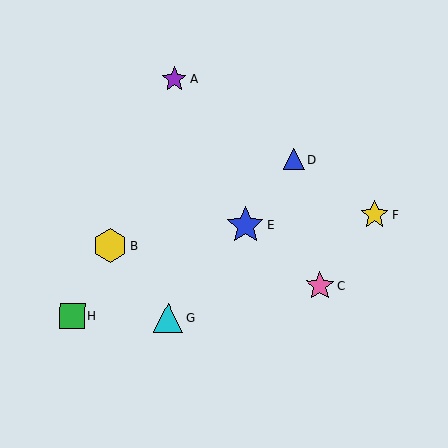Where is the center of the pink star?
The center of the pink star is at (319, 285).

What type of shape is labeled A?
Shape A is a purple star.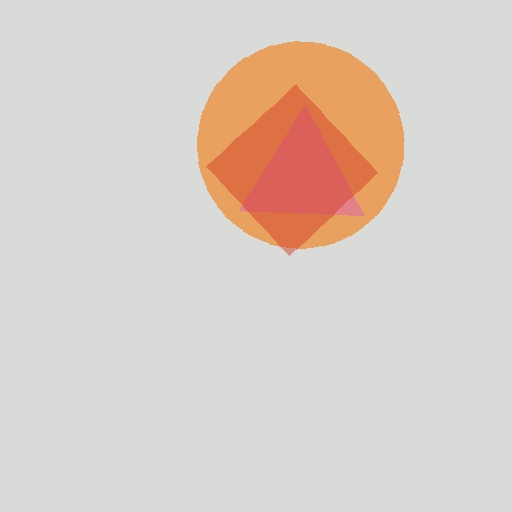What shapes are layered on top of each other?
The layered shapes are: an orange circle, a pink triangle, a red diamond.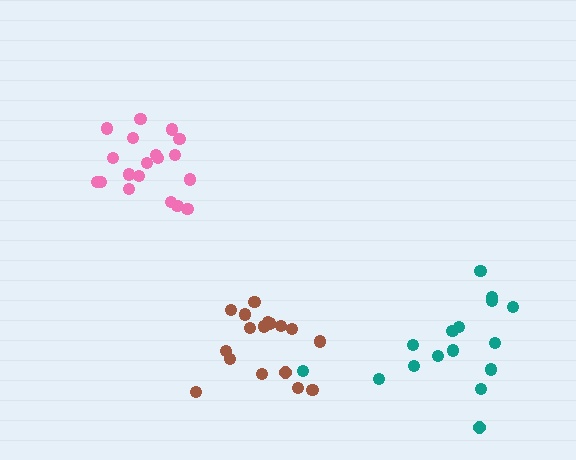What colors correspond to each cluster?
The clusters are colored: pink, brown, teal.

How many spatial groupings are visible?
There are 3 spatial groupings.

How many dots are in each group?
Group 1: 19 dots, Group 2: 18 dots, Group 3: 16 dots (53 total).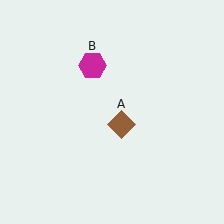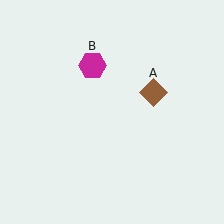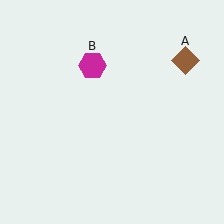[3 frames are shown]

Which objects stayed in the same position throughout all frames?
Magenta hexagon (object B) remained stationary.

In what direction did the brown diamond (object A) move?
The brown diamond (object A) moved up and to the right.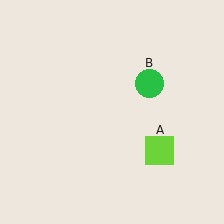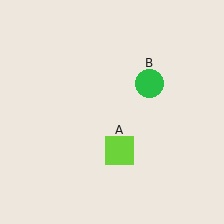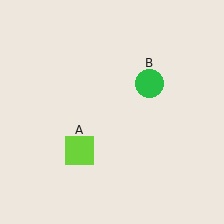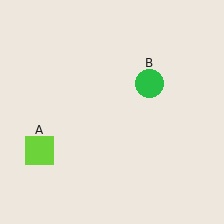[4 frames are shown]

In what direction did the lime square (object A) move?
The lime square (object A) moved left.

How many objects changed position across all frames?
1 object changed position: lime square (object A).